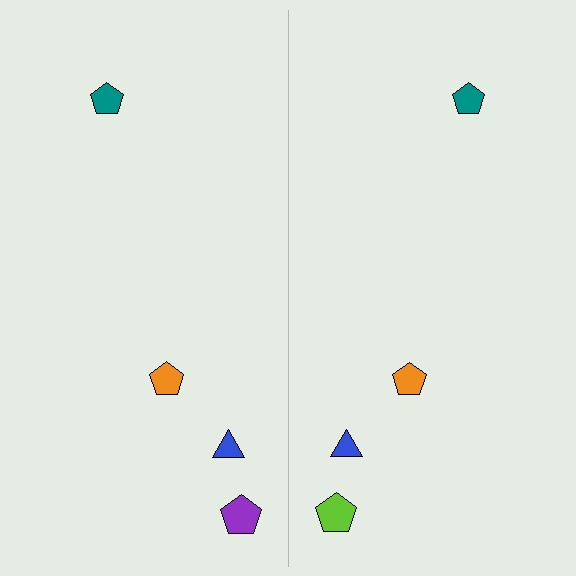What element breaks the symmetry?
The lime pentagon on the right side breaks the symmetry — its mirror counterpart is purple.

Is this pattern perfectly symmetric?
No, the pattern is not perfectly symmetric. The lime pentagon on the right side breaks the symmetry — its mirror counterpart is purple.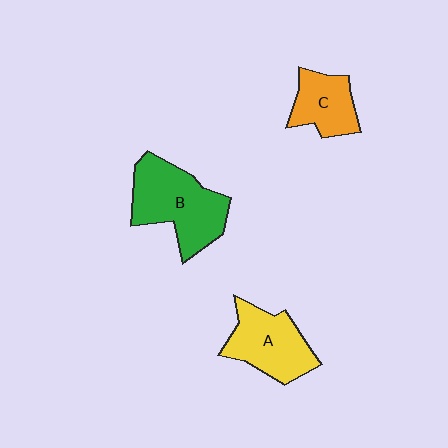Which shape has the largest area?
Shape B (green).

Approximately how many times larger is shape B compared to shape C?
Approximately 1.7 times.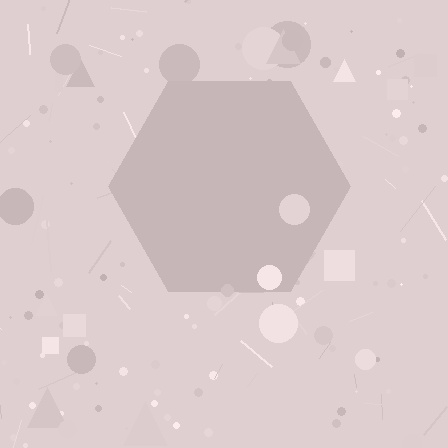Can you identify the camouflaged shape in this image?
The camouflaged shape is a hexagon.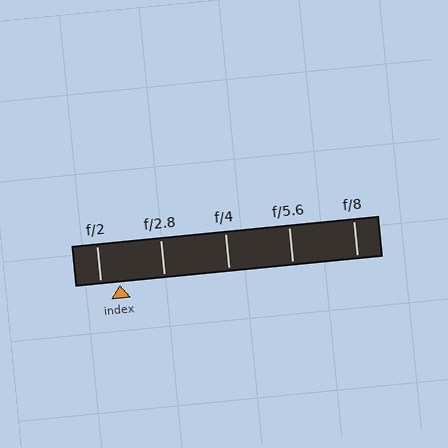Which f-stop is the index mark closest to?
The index mark is closest to f/2.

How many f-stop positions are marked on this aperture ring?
There are 5 f-stop positions marked.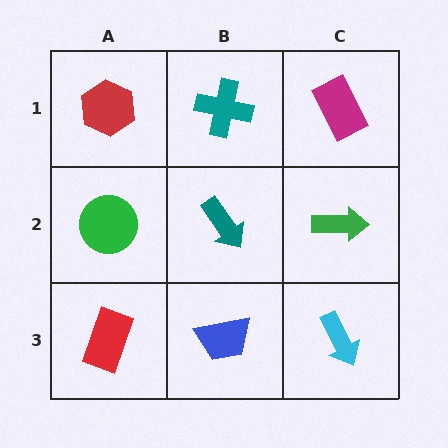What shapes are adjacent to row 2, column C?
A magenta rectangle (row 1, column C), a cyan arrow (row 3, column C), a teal arrow (row 2, column B).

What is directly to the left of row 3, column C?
A blue trapezoid.